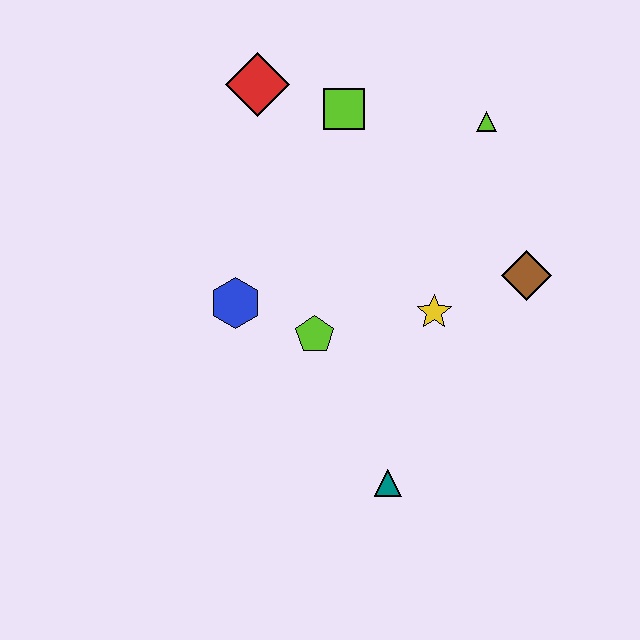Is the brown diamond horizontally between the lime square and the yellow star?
No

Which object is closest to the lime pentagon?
The blue hexagon is closest to the lime pentagon.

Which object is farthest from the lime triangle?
The teal triangle is farthest from the lime triangle.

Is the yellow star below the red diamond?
Yes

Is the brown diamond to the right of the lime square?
Yes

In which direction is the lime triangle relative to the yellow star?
The lime triangle is above the yellow star.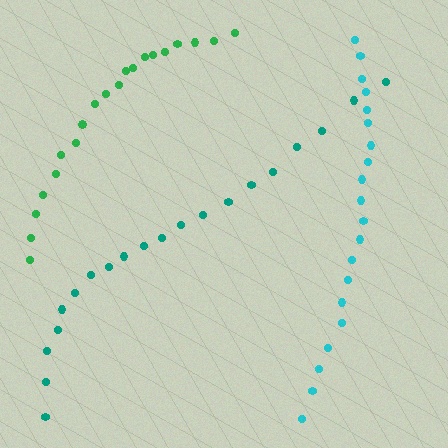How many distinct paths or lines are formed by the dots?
There are 3 distinct paths.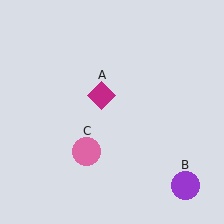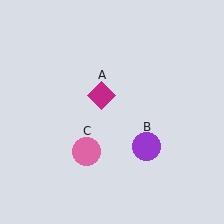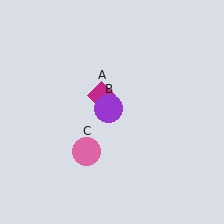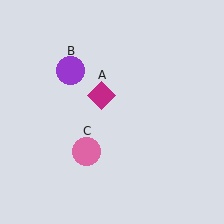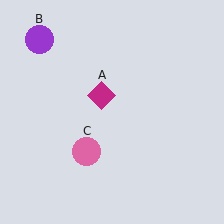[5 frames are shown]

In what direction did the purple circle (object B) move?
The purple circle (object B) moved up and to the left.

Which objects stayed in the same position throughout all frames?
Magenta diamond (object A) and pink circle (object C) remained stationary.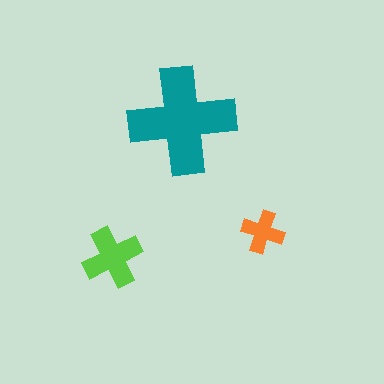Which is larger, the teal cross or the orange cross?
The teal one.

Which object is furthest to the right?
The orange cross is rightmost.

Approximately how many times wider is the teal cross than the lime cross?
About 2 times wider.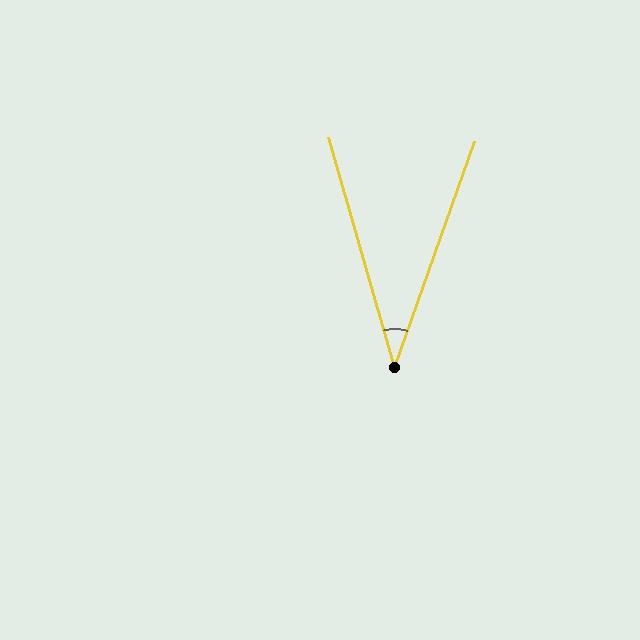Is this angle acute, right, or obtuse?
It is acute.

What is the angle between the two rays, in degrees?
Approximately 35 degrees.